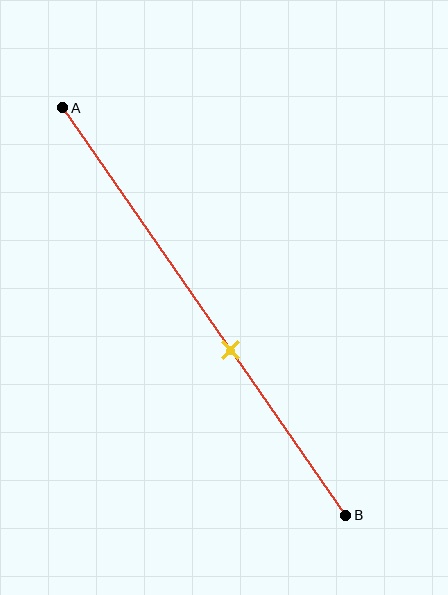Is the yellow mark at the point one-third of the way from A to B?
No, the mark is at about 60% from A, not at the 33% one-third point.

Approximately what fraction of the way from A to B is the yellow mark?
The yellow mark is approximately 60% of the way from A to B.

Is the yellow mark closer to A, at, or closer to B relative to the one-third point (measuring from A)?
The yellow mark is closer to point B than the one-third point of segment AB.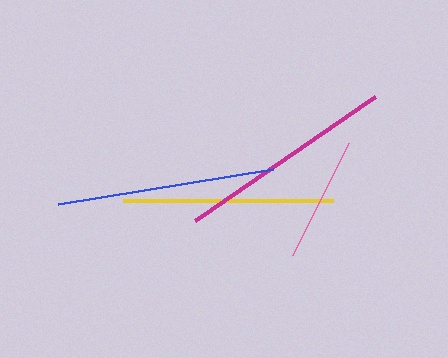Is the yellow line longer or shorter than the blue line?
The blue line is longer than the yellow line.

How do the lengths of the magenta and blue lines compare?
The magenta and blue lines are approximately the same length.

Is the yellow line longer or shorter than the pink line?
The yellow line is longer than the pink line.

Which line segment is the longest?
The magenta line is the longest at approximately 219 pixels.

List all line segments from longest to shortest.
From longest to shortest: magenta, blue, yellow, pink.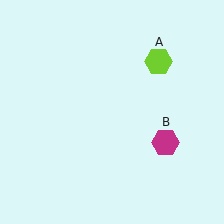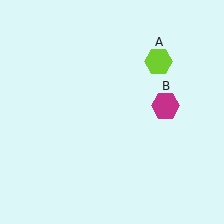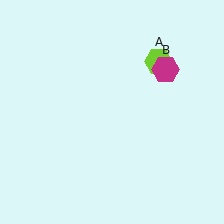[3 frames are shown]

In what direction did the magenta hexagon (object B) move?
The magenta hexagon (object B) moved up.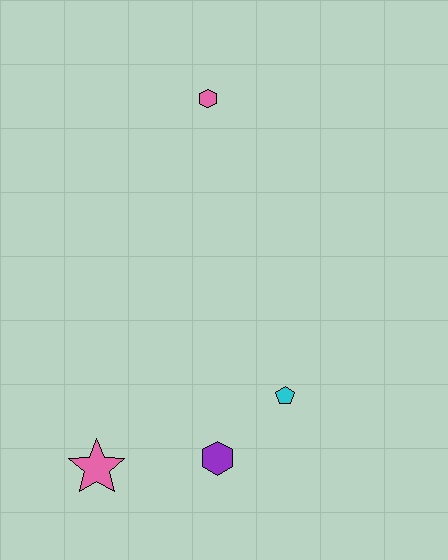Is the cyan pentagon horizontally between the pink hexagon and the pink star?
No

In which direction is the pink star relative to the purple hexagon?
The pink star is to the left of the purple hexagon.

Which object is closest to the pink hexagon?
The cyan pentagon is closest to the pink hexagon.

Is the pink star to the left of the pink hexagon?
Yes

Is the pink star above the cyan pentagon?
No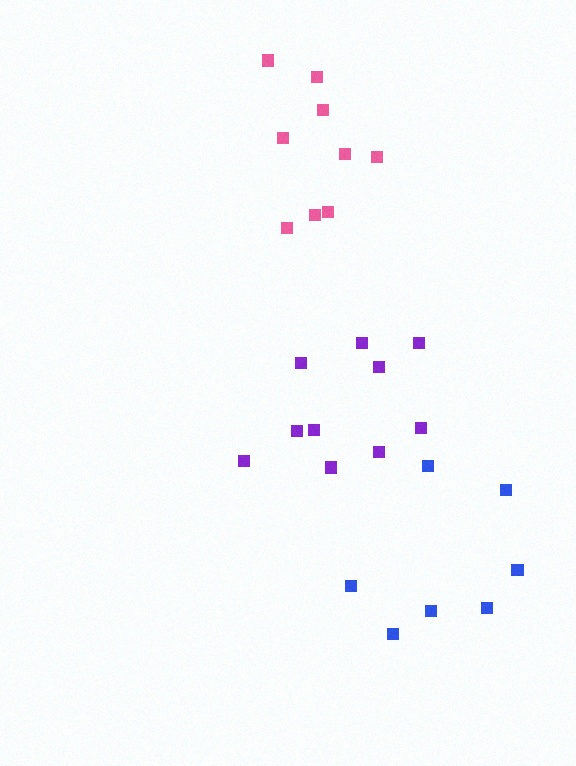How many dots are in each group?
Group 1: 9 dots, Group 2: 7 dots, Group 3: 10 dots (26 total).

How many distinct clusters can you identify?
There are 3 distinct clusters.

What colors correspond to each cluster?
The clusters are colored: pink, blue, purple.